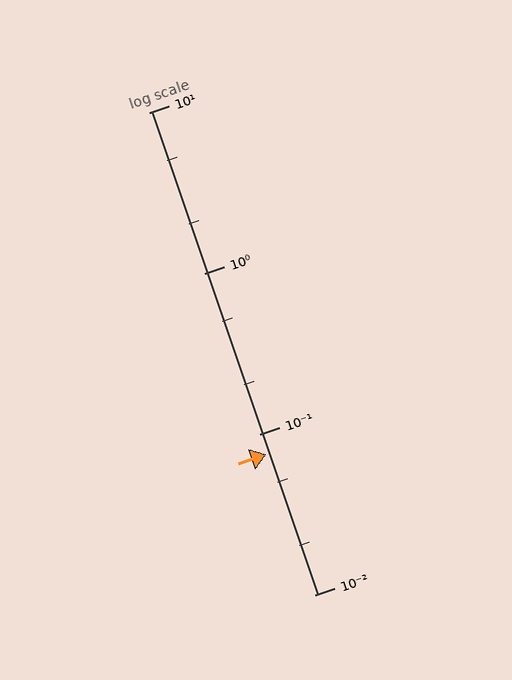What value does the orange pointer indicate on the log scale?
The pointer indicates approximately 0.075.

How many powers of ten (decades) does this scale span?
The scale spans 3 decades, from 0.01 to 10.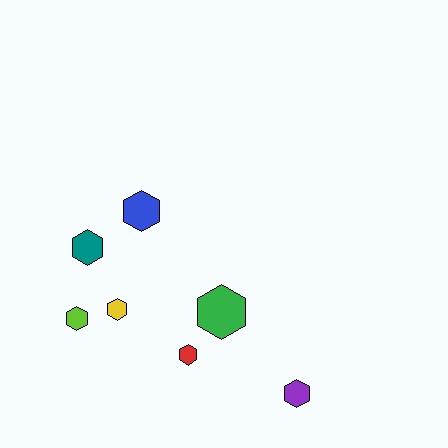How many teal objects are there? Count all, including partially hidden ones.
There is 1 teal object.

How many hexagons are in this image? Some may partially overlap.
There are 7 hexagons.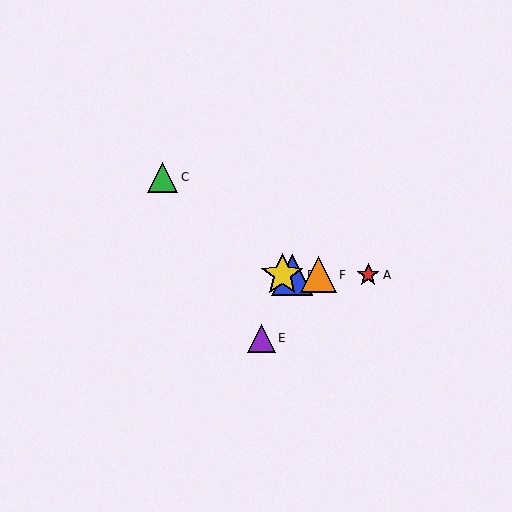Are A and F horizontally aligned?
Yes, both are at y≈275.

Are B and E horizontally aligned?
No, B is at y≈275 and E is at y≈338.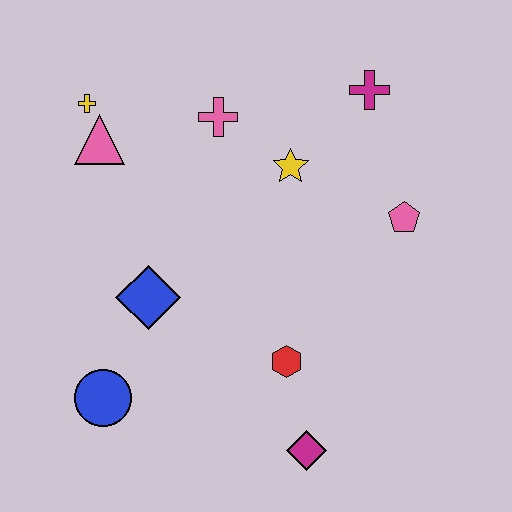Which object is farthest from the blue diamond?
The magenta cross is farthest from the blue diamond.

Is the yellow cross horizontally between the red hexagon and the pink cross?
No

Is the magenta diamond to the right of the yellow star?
Yes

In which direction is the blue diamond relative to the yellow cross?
The blue diamond is below the yellow cross.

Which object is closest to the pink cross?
The yellow star is closest to the pink cross.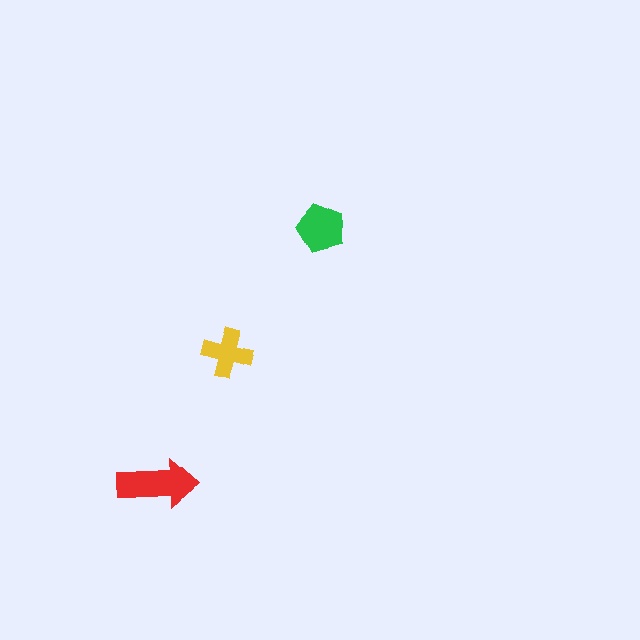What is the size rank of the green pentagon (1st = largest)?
2nd.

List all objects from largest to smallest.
The red arrow, the green pentagon, the yellow cross.